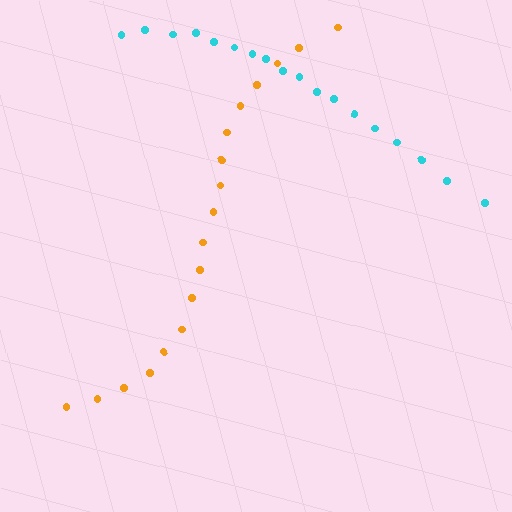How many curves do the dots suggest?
There are 2 distinct paths.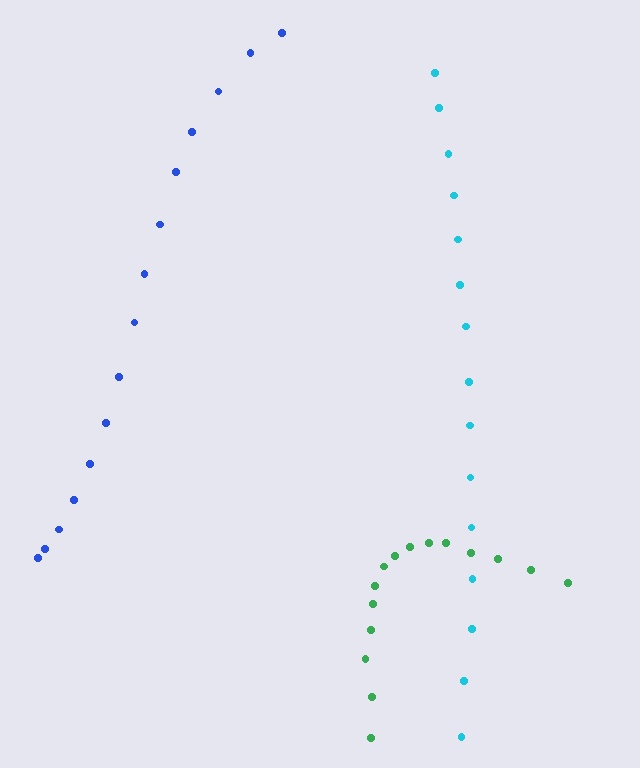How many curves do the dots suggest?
There are 3 distinct paths.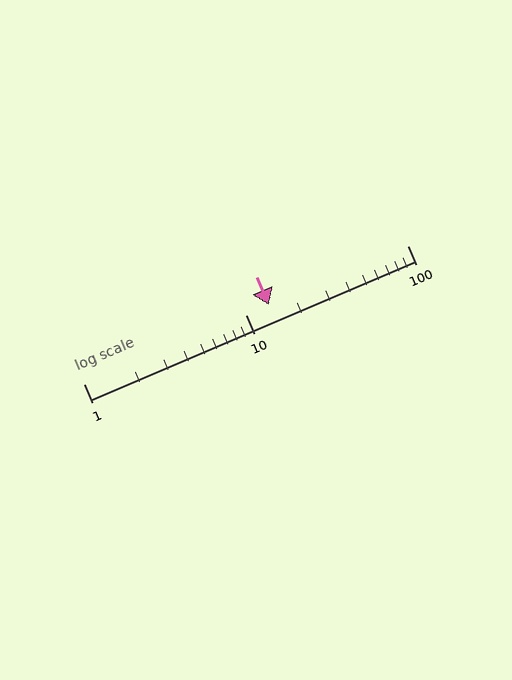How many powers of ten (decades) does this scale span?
The scale spans 2 decades, from 1 to 100.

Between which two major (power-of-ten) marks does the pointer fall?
The pointer is between 10 and 100.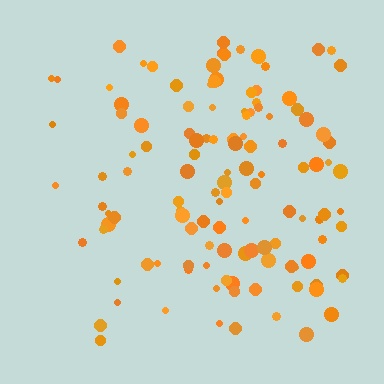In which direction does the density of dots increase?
From left to right, with the right side densest.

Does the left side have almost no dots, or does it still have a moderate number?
Still a moderate number, just noticeably fewer than the right.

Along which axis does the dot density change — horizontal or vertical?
Horizontal.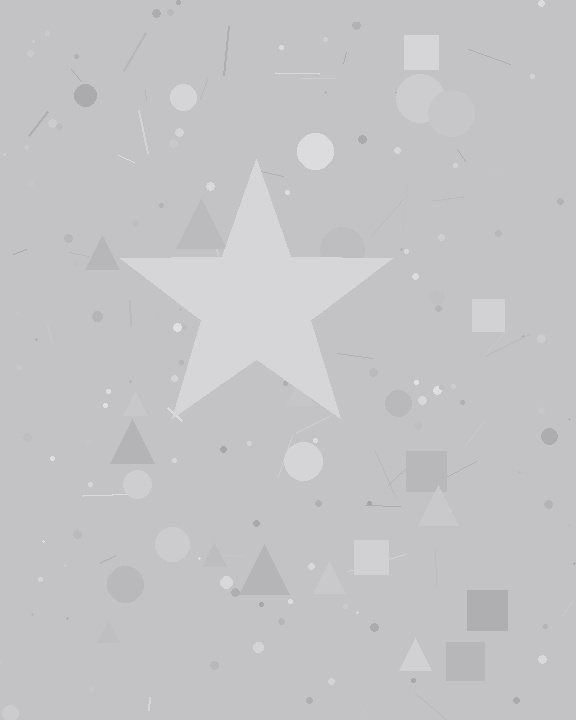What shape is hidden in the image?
A star is hidden in the image.